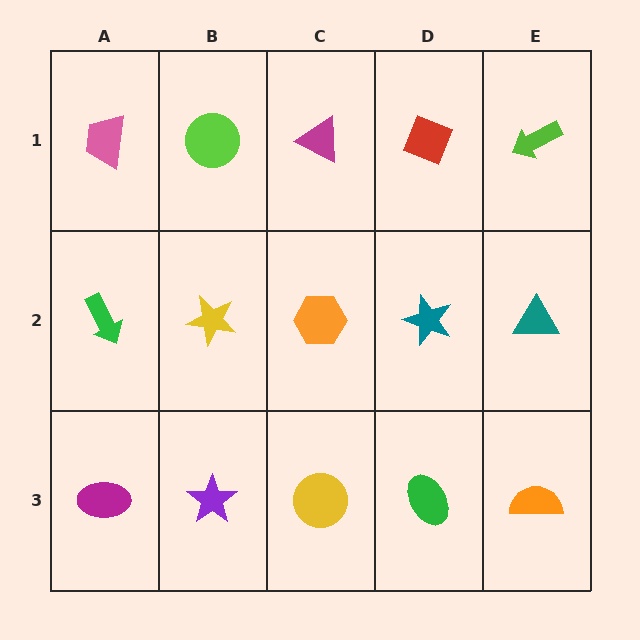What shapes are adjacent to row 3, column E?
A teal triangle (row 2, column E), a green ellipse (row 3, column D).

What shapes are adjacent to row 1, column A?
A green arrow (row 2, column A), a lime circle (row 1, column B).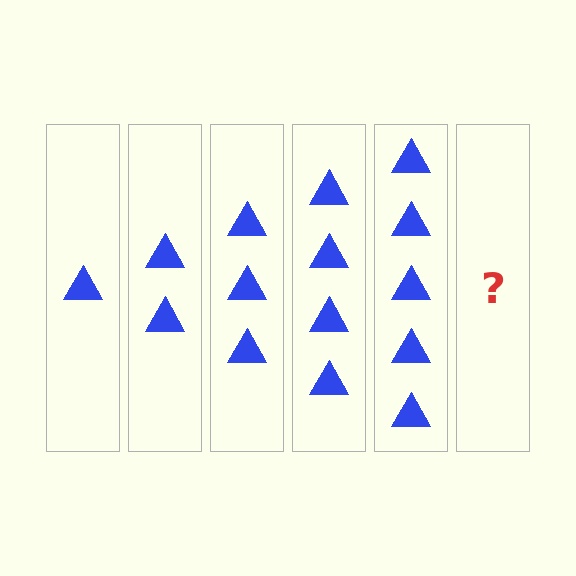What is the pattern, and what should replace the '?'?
The pattern is that each step adds one more triangle. The '?' should be 6 triangles.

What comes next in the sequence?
The next element should be 6 triangles.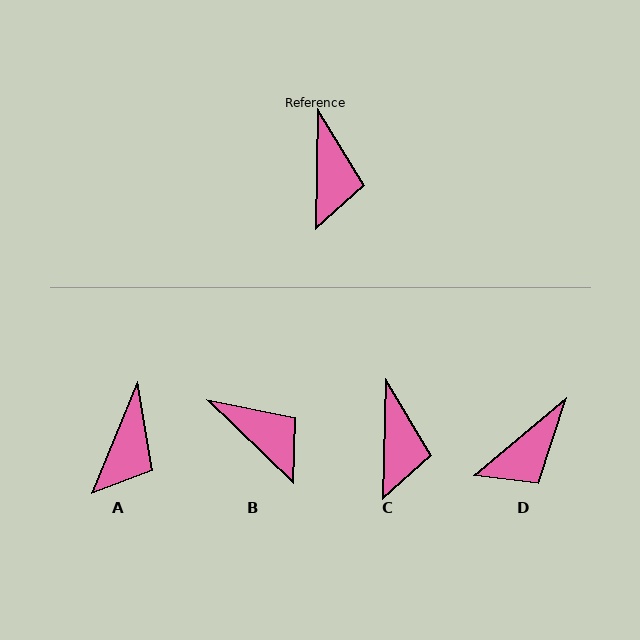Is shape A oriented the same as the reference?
No, it is off by about 21 degrees.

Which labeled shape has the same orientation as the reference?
C.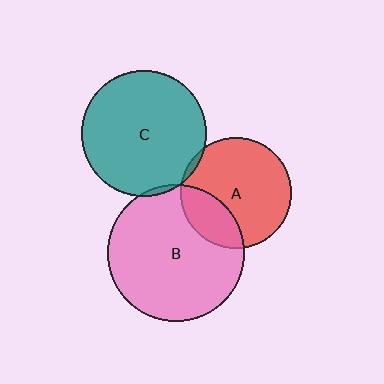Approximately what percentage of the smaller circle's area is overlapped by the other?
Approximately 25%.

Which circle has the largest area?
Circle B (pink).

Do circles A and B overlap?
Yes.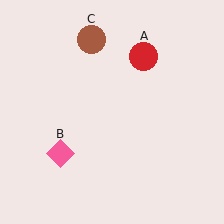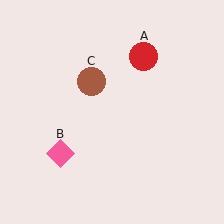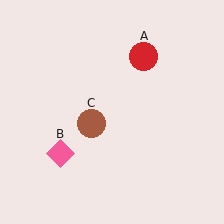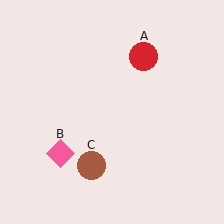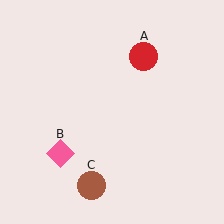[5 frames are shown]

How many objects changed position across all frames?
1 object changed position: brown circle (object C).